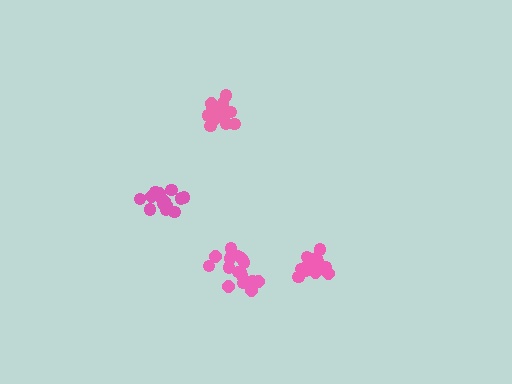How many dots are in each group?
Group 1: 15 dots, Group 2: 15 dots, Group 3: 17 dots, Group 4: 16 dots (63 total).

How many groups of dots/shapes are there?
There are 4 groups.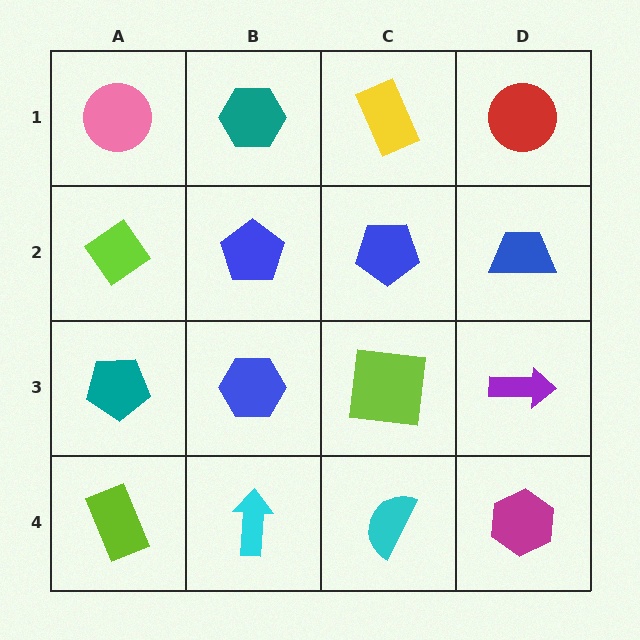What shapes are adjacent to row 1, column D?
A blue trapezoid (row 2, column D), a yellow rectangle (row 1, column C).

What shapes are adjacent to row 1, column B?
A blue pentagon (row 2, column B), a pink circle (row 1, column A), a yellow rectangle (row 1, column C).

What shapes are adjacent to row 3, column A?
A lime diamond (row 2, column A), a lime rectangle (row 4, column A), a blue hexagon (row 3, column B).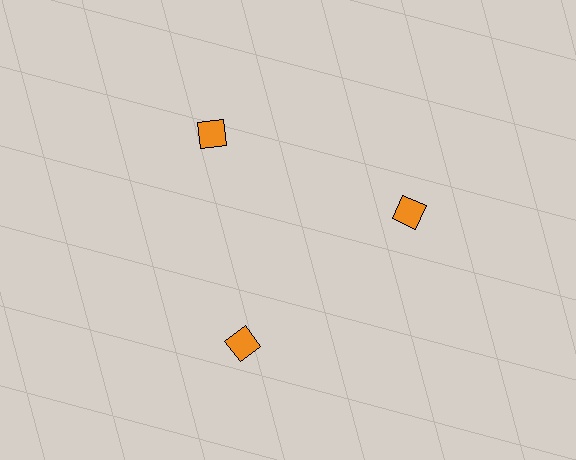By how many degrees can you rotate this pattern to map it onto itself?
The pattern maps onto itself every 120 degrees of rotation.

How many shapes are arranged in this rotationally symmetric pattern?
There are 3 shapes, arranged in 3 groups of 1.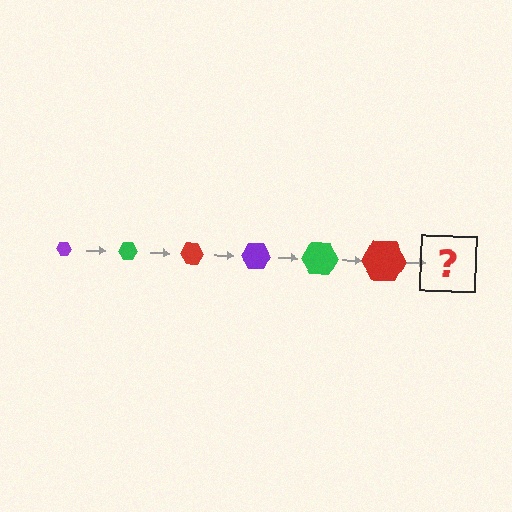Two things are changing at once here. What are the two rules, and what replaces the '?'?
The two rules are that the hexagon grows larger each step and the color cycles through purple, green, and red. The '?' should be a purple hexagon, larger than the previous one.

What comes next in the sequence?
The next element should be a purple hexagon, larger than the previous one.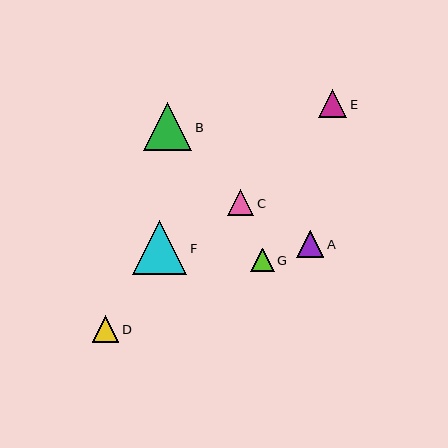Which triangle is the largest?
Triangle F is the largest with a size of approximately 54 pixels.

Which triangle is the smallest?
Triangle G is the smallest with a size of approximately 23 pixels.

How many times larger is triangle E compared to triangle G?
Triangle E is approximately 1.2 times the size of triangle G.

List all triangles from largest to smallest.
From largest to smallest: F, B, E, A, D, C, G.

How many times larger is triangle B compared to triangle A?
Triangle B is approximately 1.8 times the size of triangle A.